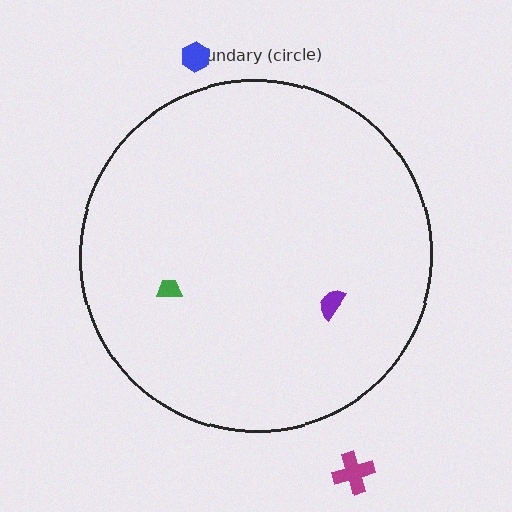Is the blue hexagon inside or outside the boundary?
Outside.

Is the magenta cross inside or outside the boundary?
Outside.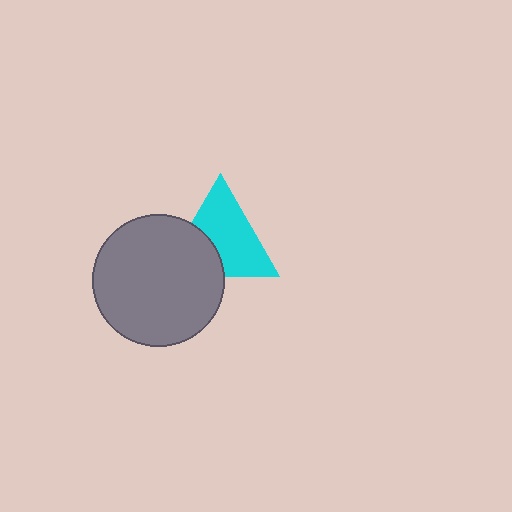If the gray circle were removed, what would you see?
You would see the complete cyan triangle.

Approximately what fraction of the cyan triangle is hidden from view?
Roughly 34% of the cyan triangle is hidden behind the gray circle.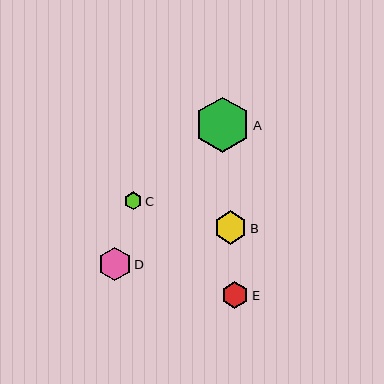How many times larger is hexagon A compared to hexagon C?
Hexagon A is approximately 3.1 times the size of hexagon C.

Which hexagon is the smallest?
Hexagon C is the smallest with a size of approximately 18 pixels.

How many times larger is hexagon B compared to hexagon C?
Hexagon B is approximately 1.9 times the size of hexagon C.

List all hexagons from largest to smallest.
From largest to smallest: A, B, D, E, C.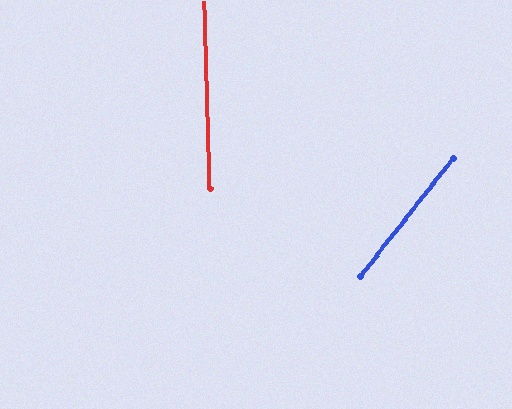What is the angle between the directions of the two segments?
Approximately 40 degrees.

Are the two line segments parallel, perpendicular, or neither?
Neither parallel nor perpendicular — they differ by about 40°.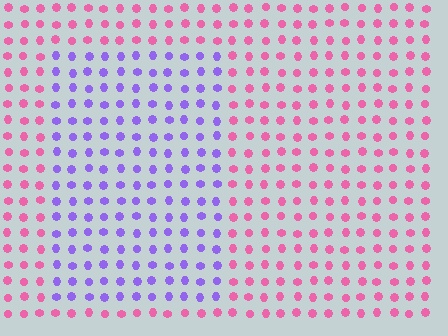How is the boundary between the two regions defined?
The boundary is defined purely by a slight shift in hue (about 69 degrees). Spacing, size, and orientation are identical on both sides.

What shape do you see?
I see a rectangle.